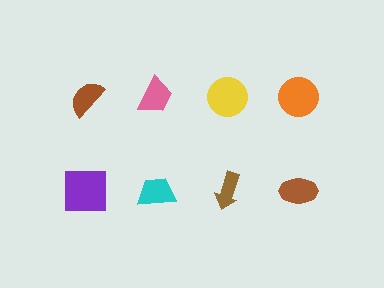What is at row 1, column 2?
A pink trapezoid.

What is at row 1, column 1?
A brown semicircle.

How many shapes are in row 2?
4 shapes.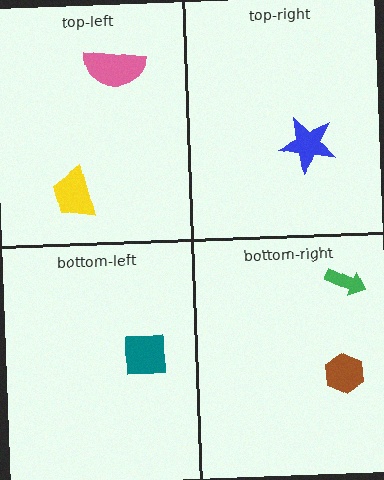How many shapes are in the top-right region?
1.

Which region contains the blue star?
The top-right region.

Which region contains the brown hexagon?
The bottom-right region.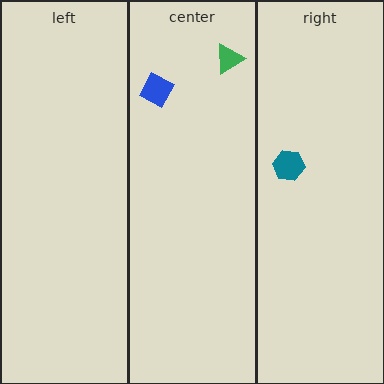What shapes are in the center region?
The blue diamond, the green triangle.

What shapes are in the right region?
The teal hexagon.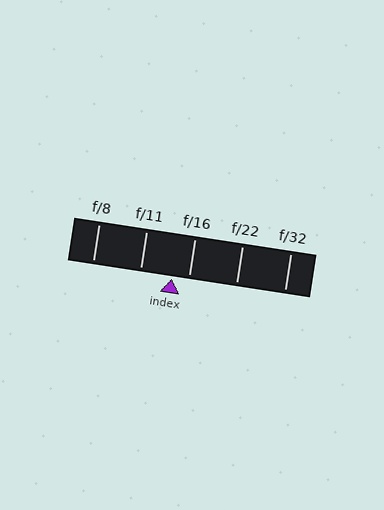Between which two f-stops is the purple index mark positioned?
The index mark is between f/11 and f/16.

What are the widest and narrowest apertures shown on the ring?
The widest aperture shown is f/8 and the narrowest is f/32.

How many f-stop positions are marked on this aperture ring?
There are 5 f-stop positions marked.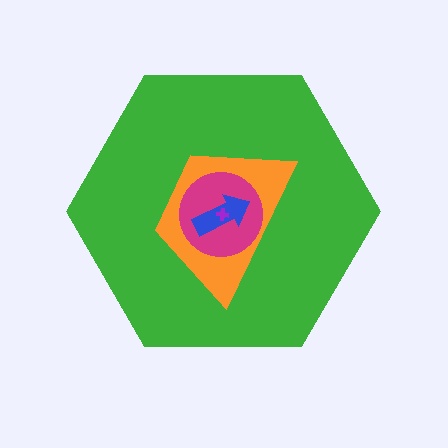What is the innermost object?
The purple cross.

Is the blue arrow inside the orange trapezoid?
Yes.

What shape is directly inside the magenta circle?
The blue arrow.